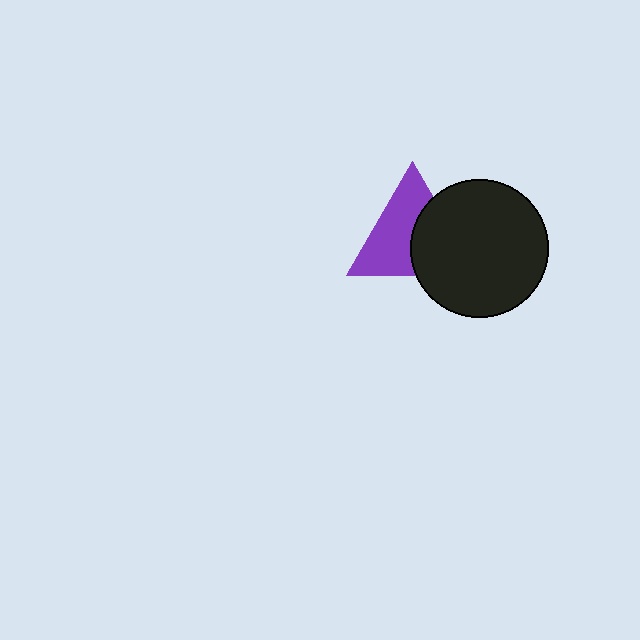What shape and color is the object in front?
The object in front is a black circle.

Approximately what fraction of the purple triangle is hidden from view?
Roughly 42% of the purple triangle is hidden behind the black circle.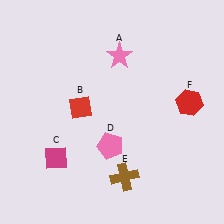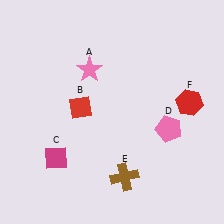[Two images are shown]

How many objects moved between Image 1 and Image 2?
2 objects moved between the two images.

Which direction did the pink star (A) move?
The pink star (A) moved left.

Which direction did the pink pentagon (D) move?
The pink pentagon (D) moved right.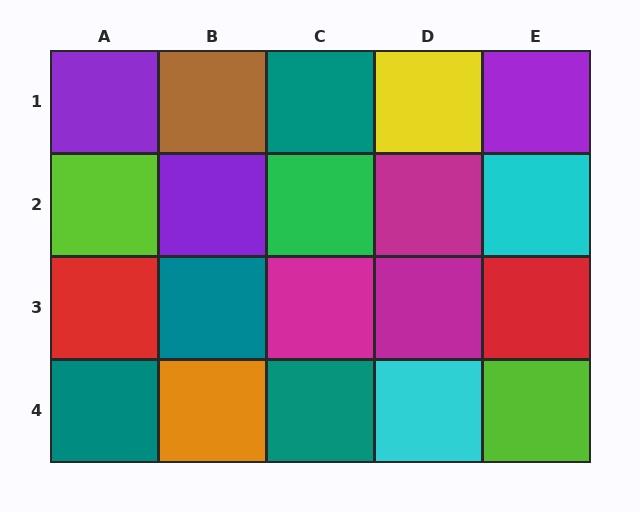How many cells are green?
1 cell is green.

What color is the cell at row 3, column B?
Teal.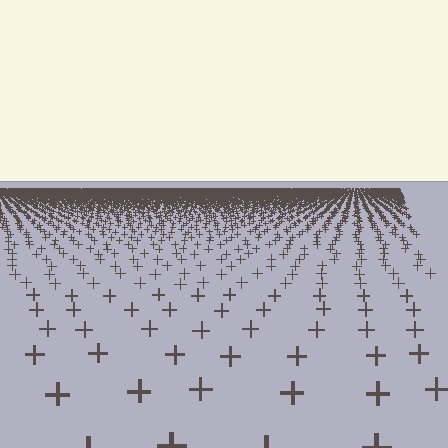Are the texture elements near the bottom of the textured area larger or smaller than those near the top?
Larger. Near the bottom, elements are closer to the viewer and appear at a bigger on-screen size.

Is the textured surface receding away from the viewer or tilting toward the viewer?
The surface is receding away from the viewer. Texture elements get smaller and denser toward the top.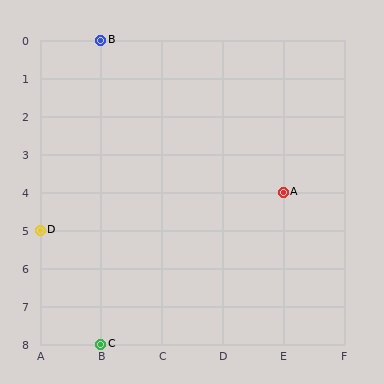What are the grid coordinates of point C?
Point C is at grid coordinates (B, 8).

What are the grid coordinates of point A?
Point A is at grid coordinates (E, 4).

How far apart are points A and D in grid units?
Points A and D are 4 columns and 1 row apart (about 4.1 grid units diagonally).